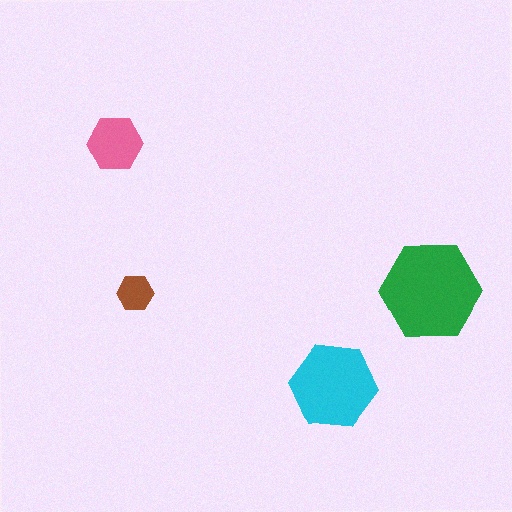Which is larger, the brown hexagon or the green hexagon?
The green one.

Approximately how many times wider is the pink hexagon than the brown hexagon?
About 1.5 times wider.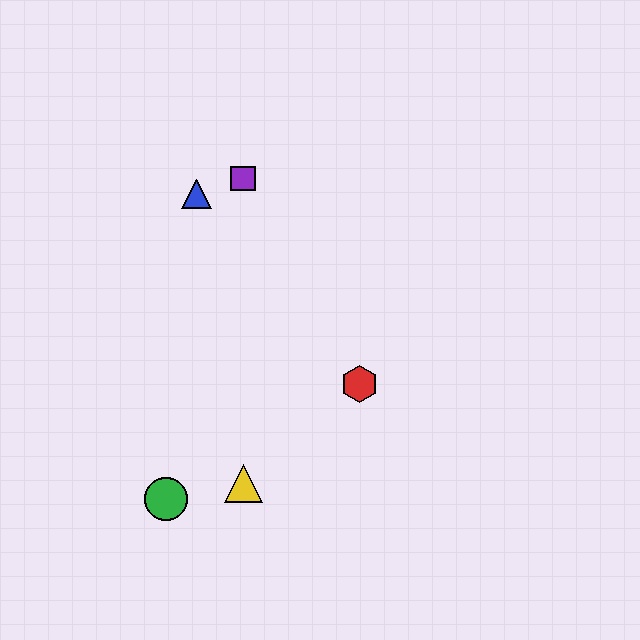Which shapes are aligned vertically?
The yellow triangle, the purple square are aligned vertically.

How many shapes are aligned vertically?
2 shapes (the yellow triangle, the purple square) are aligned vertically.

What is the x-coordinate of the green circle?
The green circle is at x≈166.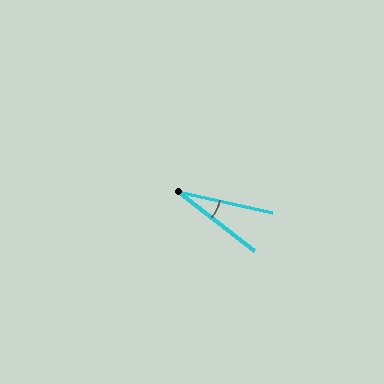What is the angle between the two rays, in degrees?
Approximately 26 degrees.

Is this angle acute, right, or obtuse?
It is acute.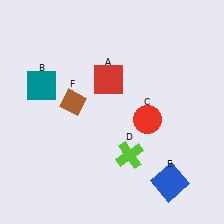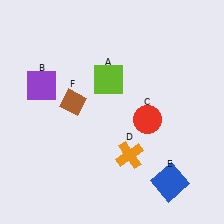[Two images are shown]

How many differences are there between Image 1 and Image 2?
There are 3 differences between the two images.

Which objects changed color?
A changed from red to lime. B changed from teal to purple. D changed from lime to orange.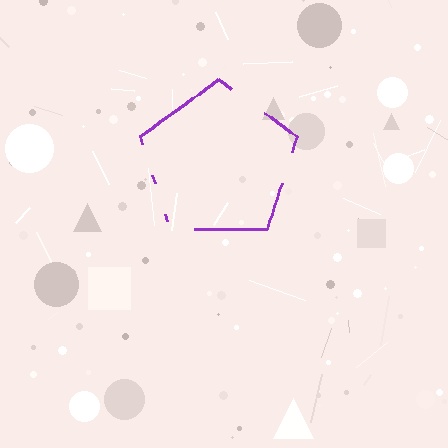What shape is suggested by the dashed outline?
The dashed outline suggests a pentagon.